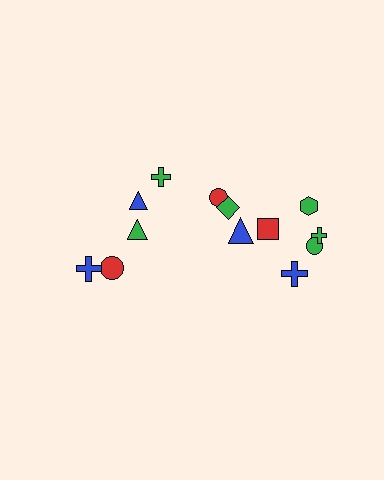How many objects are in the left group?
There are 5 objects.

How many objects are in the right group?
There are 8 objects.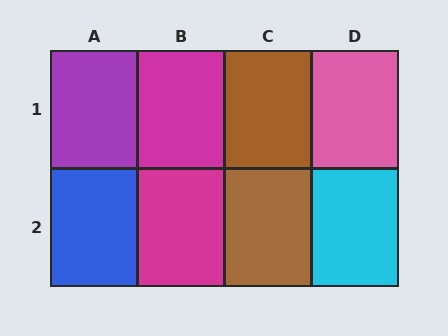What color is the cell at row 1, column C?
Brown.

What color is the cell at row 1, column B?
Magenta.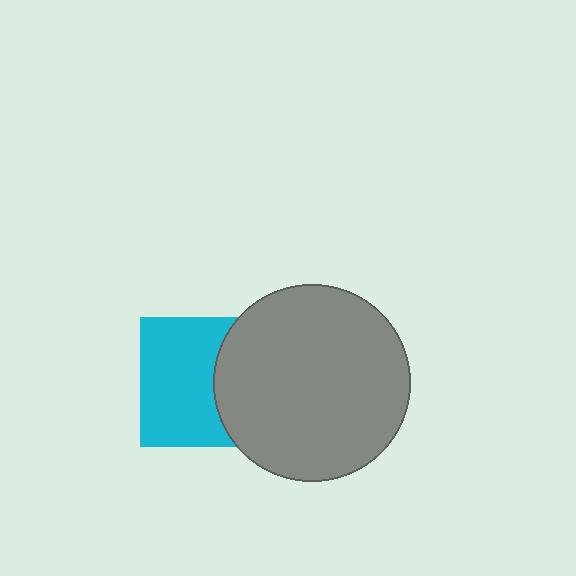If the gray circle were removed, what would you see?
You would see the complete cyan square.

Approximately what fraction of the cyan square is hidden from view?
Roughly 37% of the cyan square is hidden behind the gray circle.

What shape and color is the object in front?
The object in front is a gray circle.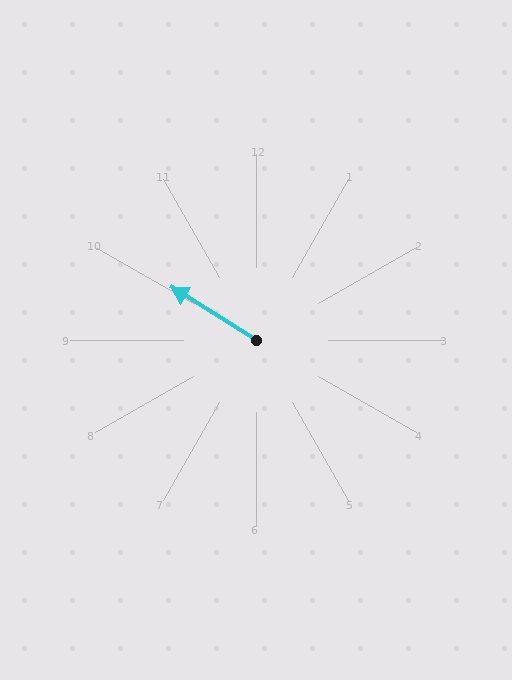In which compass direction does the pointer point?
Northwest.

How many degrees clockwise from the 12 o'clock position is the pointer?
Approximately 302 degrees.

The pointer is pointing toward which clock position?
Roughly 10 o'clock.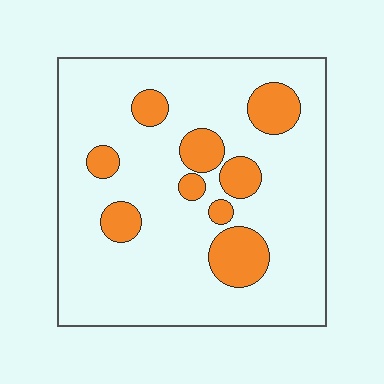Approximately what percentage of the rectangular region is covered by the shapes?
Approximately 20%.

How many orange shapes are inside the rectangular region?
9.